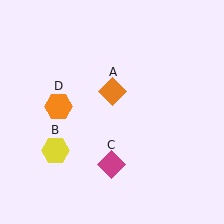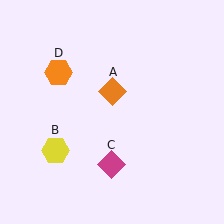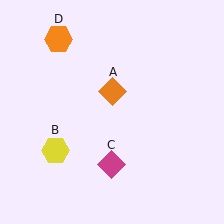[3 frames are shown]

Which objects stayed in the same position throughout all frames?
Orange diamond (object A) and yellow hexagon (object B) and magenta diamond (object C) remained stationary.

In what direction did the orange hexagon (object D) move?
The orange hexagon (object D) moved up.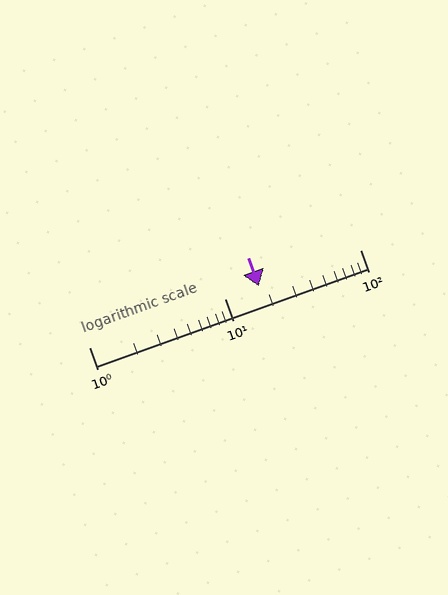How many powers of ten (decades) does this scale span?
The scale spans 2 decades, from 1 to 100.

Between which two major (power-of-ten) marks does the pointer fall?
The pointer is between 10 and 100.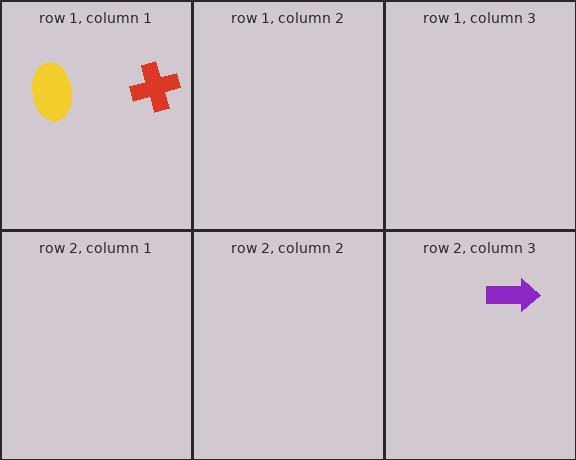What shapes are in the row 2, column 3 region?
The purple arrow.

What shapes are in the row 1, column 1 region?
The red cross, the yellow ellipse.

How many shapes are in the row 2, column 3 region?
1.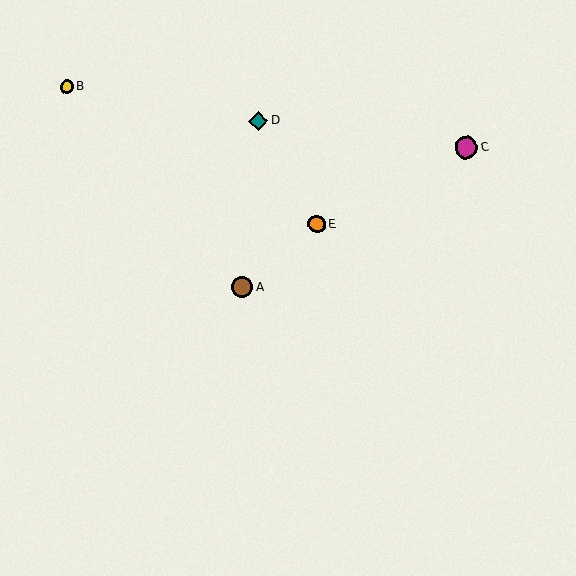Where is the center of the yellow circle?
The center of the yellow circle is at (67, 87).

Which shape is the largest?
The magenta circle (labeled C) is the largest.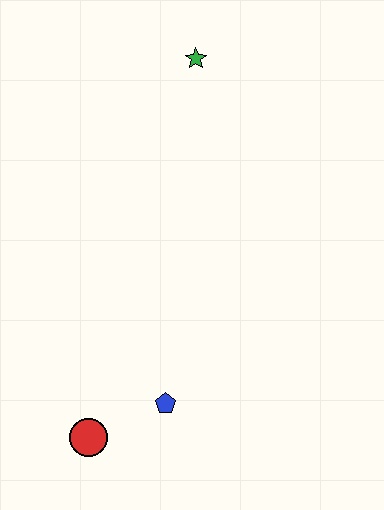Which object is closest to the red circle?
The blue pentagon is closest to the red circle.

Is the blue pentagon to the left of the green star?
Yes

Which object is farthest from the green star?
The red circle is farthest from the green star.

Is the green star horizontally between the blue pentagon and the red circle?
No